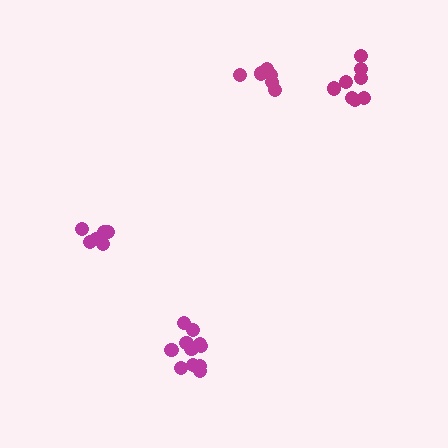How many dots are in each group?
Group 1: 11 dots, Group 2: 8 dots, Group 3: 6 dots, Group 4: 6 dots (31 total).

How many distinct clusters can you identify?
There are 4 distinct clusters.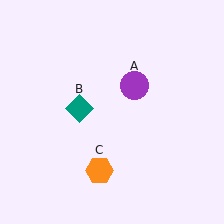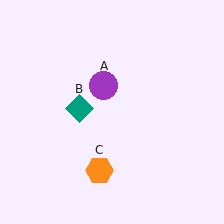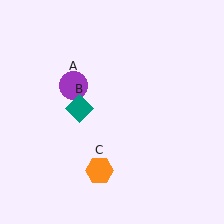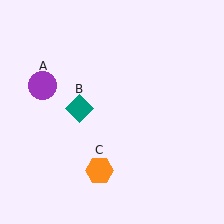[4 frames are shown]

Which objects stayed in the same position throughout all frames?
Teal diamond (object B) and orange hexagon (object C) remained stationary.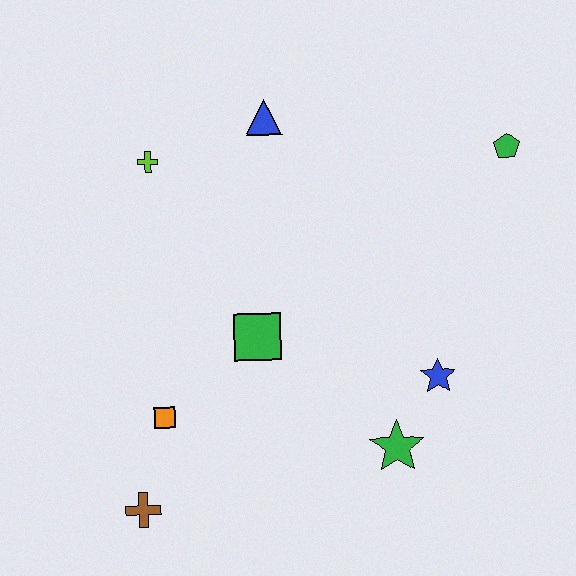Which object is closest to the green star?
The blue star is closest to the green star.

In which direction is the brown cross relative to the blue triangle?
The brown cross is below the blue triangle.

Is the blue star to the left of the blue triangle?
No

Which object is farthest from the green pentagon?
The brown cross is farthest from the green pentagon.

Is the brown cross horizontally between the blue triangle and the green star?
No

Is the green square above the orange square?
Yes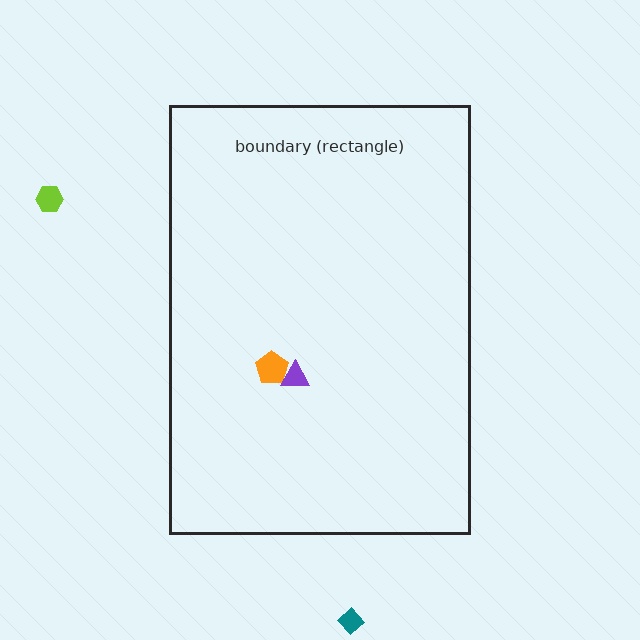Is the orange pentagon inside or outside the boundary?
Inside.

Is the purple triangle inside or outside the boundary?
Inside.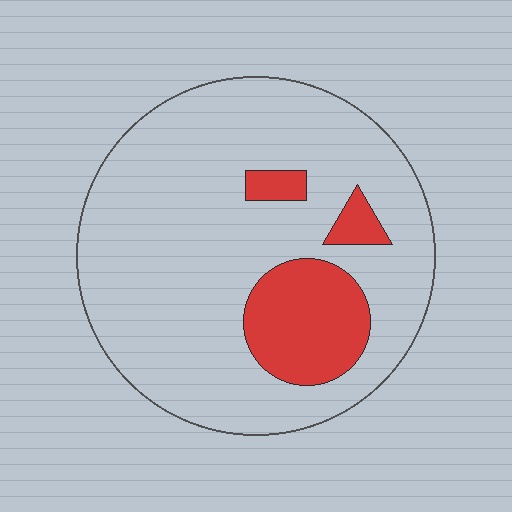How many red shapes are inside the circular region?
3.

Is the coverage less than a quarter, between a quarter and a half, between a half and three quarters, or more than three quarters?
Less than a quarter.